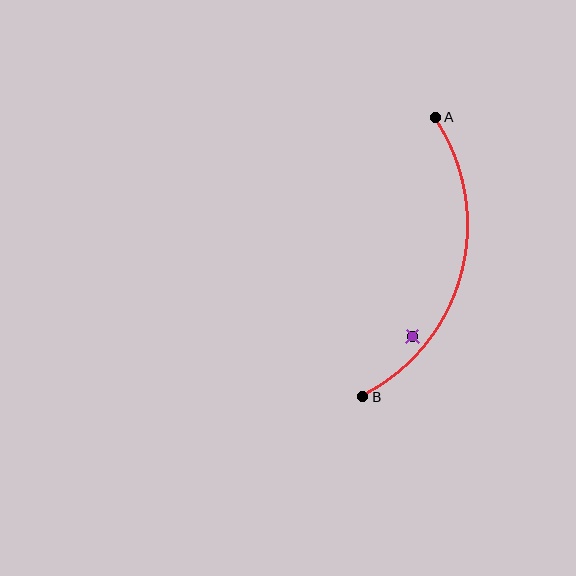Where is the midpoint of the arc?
The arc midpoint is the point on the curve farthest from the straight line joining A and B. It sits to the right of that line.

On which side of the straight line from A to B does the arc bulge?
The arc bulges to the right of the straight line connecting A and B.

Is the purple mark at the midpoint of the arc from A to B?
No — the purple mark does not lie on the arc at all. It sits slightly inside the curve.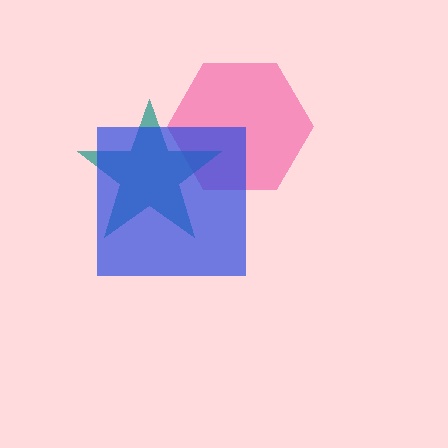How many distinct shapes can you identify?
There are 3 distinct shapes: a pink hexagon, a teal star, a blue square.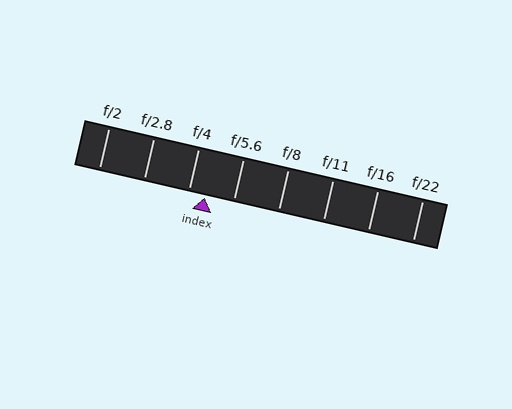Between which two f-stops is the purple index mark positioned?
The index mark is between f/4 and f/5.6.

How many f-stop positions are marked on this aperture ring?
There are 8 f-stop positions marked.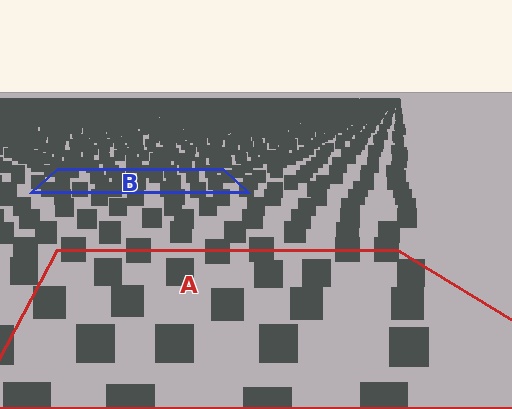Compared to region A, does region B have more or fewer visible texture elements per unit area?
Region B has more texture elements per unit area — they are packed more densely because it is farther away.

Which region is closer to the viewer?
Region A is closer. The texture elements there are larger and more spread out.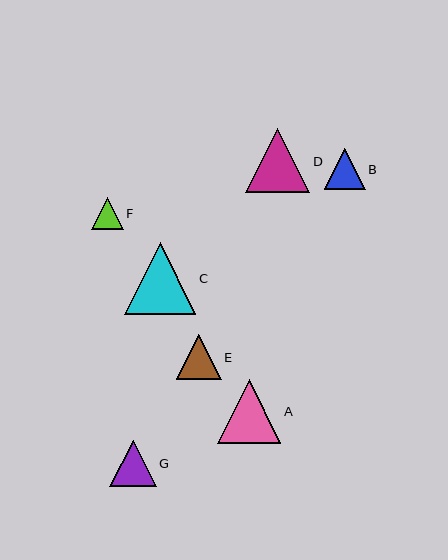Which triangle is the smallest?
Triangle F is the smallest with a size of approximately 32 pixels.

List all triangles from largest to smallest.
From largest to smallest: C, D, A, G, E, B, F.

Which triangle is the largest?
Triangle C is the largest with a size of approximately 72 pixels.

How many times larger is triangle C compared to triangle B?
Triangle C is approximately 1.7 times the size of triangle B.